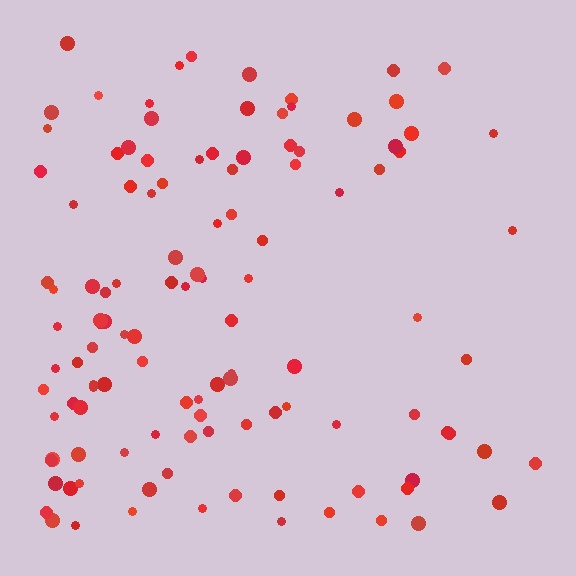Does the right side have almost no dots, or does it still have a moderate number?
Still a moderate number, just noticeably fewer than the left.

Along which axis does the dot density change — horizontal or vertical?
Horizontal.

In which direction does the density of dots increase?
From right to left, with the left side densest.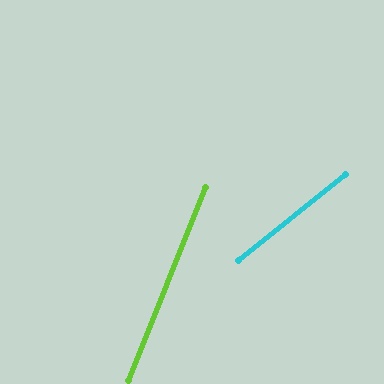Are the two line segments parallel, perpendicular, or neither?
Neither parallel nor perpendicular — they differ by about 29°.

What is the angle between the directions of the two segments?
Approximately 29 degrees.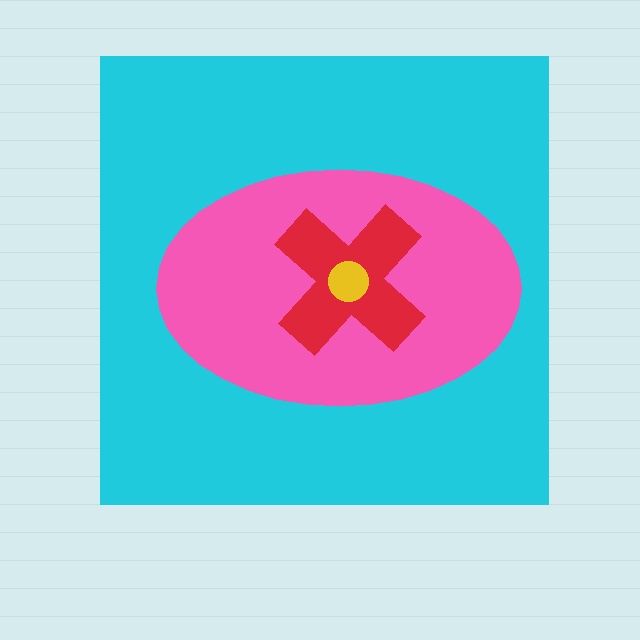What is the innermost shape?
The yellow circle.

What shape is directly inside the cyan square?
The pink ellipse.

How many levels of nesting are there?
4.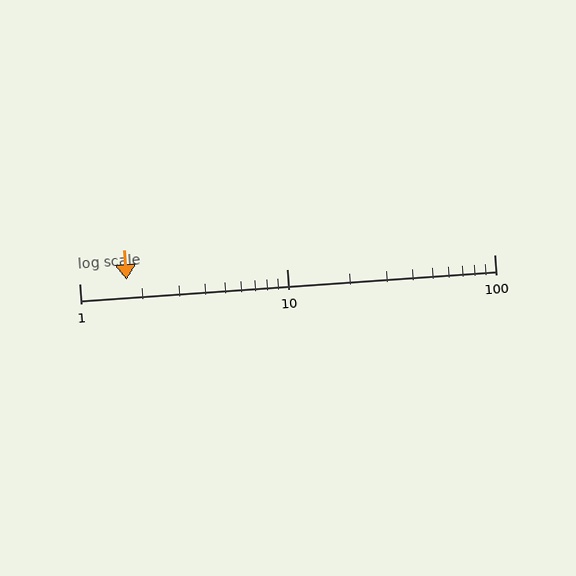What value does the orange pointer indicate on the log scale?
The pointer indicates approximately 1.7.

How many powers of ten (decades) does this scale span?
The scale spans 2 decades, from 1 to 100.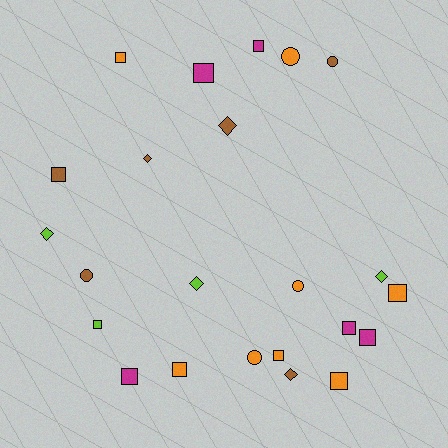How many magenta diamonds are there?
There are no magenta diamonds.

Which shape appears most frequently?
Square, with 12 objects.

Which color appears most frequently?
Orange, with 8 objects.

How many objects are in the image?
There are 23 objects.